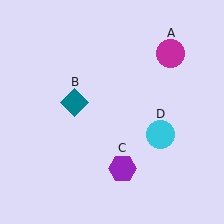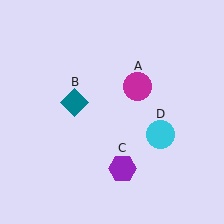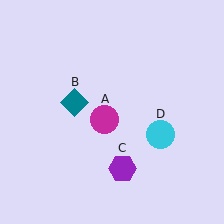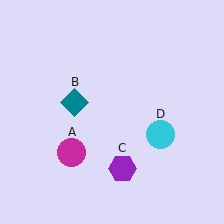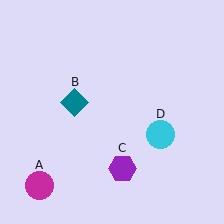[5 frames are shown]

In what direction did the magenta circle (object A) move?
The magenta circle (object A) moved down and to the left.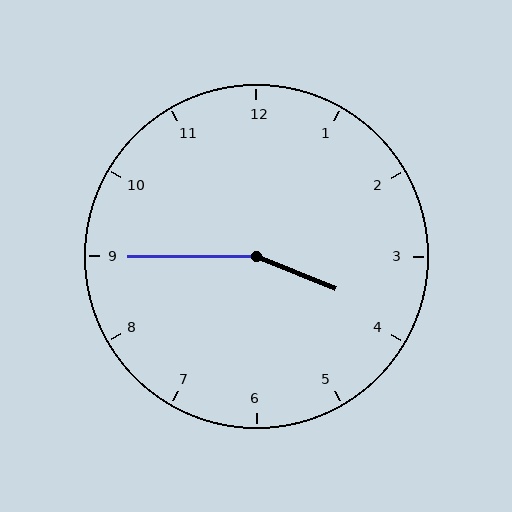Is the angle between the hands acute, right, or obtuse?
It is obtuse.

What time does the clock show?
3:45.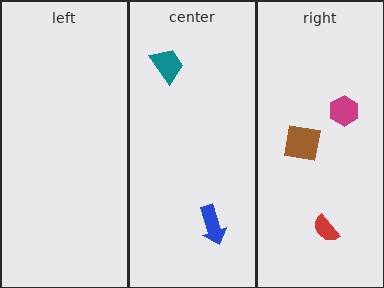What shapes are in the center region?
The teal trapezoid, the blue arrow.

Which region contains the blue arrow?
The center region.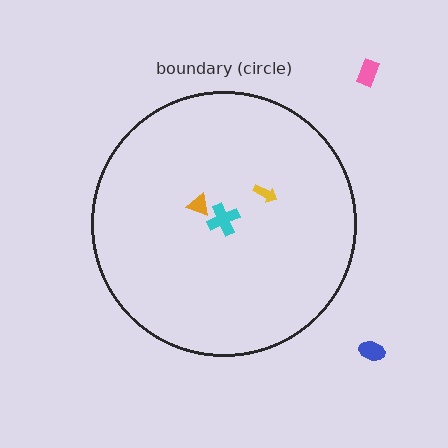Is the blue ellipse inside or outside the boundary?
Outside.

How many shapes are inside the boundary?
3 inside, 2 outside.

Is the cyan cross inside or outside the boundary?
Inside.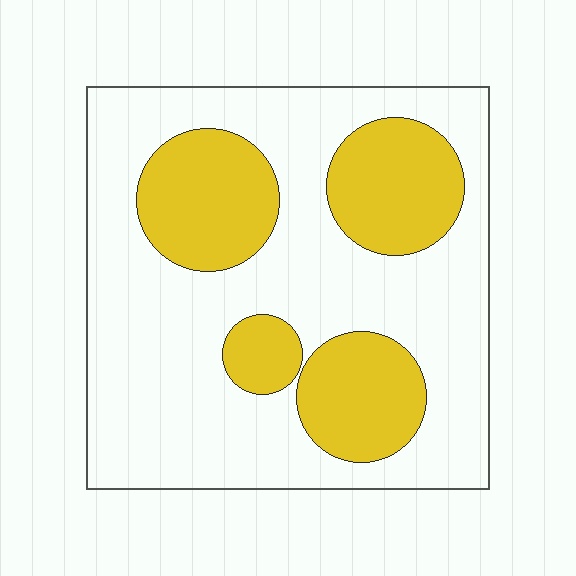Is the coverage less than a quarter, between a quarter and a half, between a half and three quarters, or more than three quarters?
Between a quarter and a half.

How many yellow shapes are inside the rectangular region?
4.